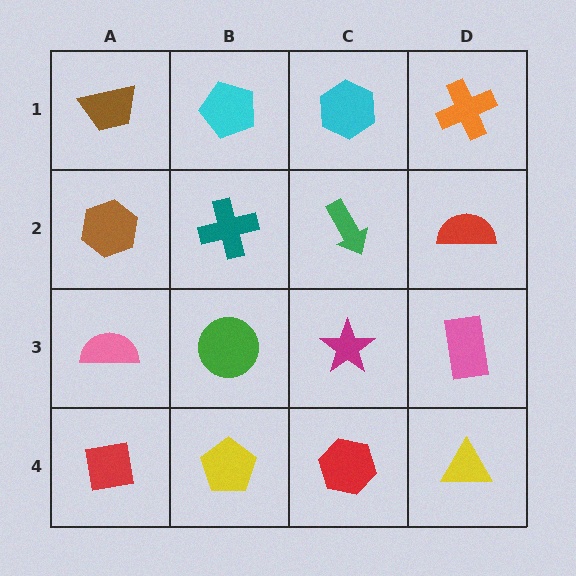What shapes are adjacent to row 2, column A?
A brown trapezoid (row 1, column A), a pink semicircle (row 3, column A), a teal cross (row 2, column B).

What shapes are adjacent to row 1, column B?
A teal cross (row 2, column B), a brown trapezoid (row 1, column A), a cyan hexagon (row 1, column C).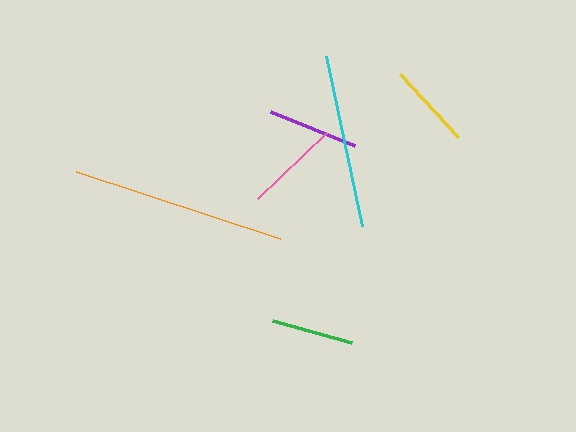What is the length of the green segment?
The green segment is approximately 82 pixels long.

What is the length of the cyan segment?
The cyan segment is approximately 174 pixels long.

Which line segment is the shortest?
The green line is the shortest at approximately 82 pixels.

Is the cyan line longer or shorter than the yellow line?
The cyan line is longer than the yellow line.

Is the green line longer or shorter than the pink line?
The pink line is longer than the green line.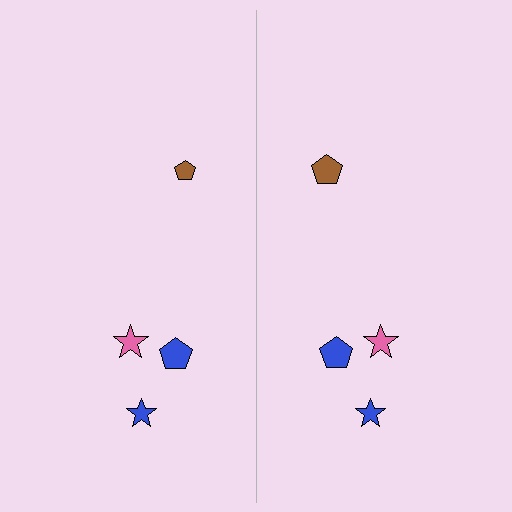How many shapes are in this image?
There are 8 shapes in this image.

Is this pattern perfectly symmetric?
No, the pattern is not perfectly symmetric. The brown pentagon on the right side has a different size than its mirror counterpart.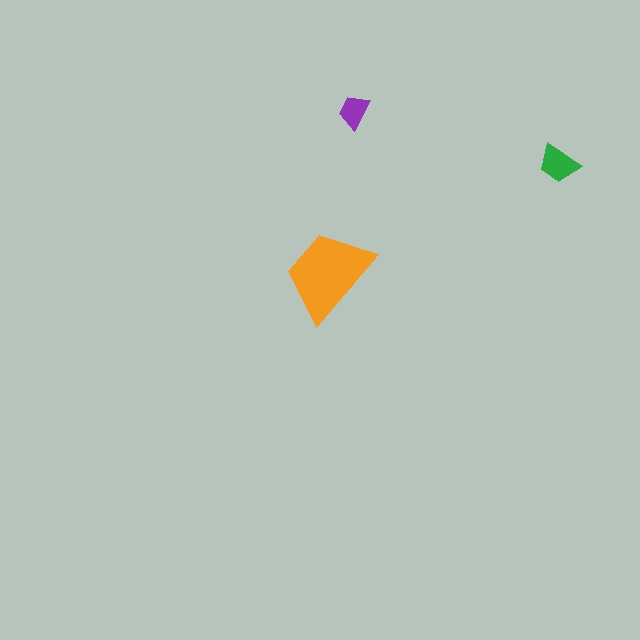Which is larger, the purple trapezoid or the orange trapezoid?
The orange one.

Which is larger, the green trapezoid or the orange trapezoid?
The orange one.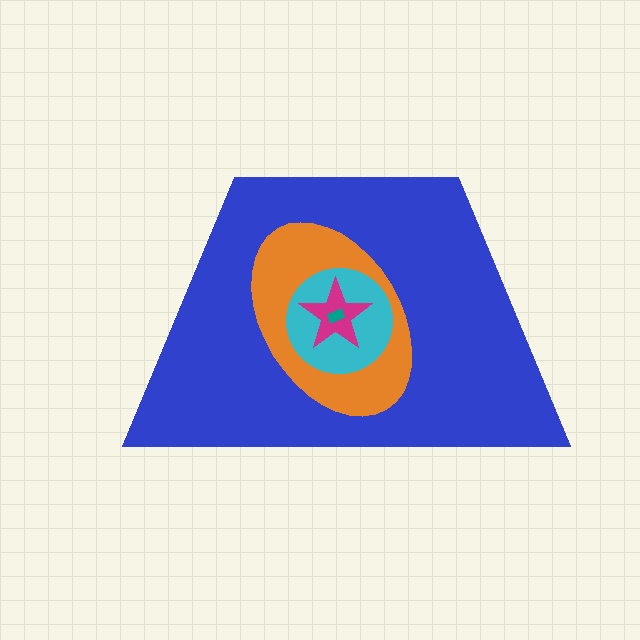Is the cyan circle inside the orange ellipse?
Yes.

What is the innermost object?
The teal rectangle.